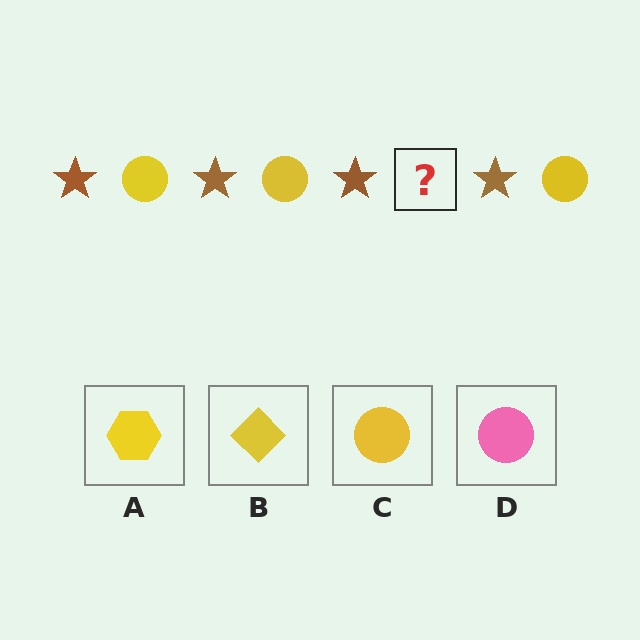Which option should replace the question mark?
Option C.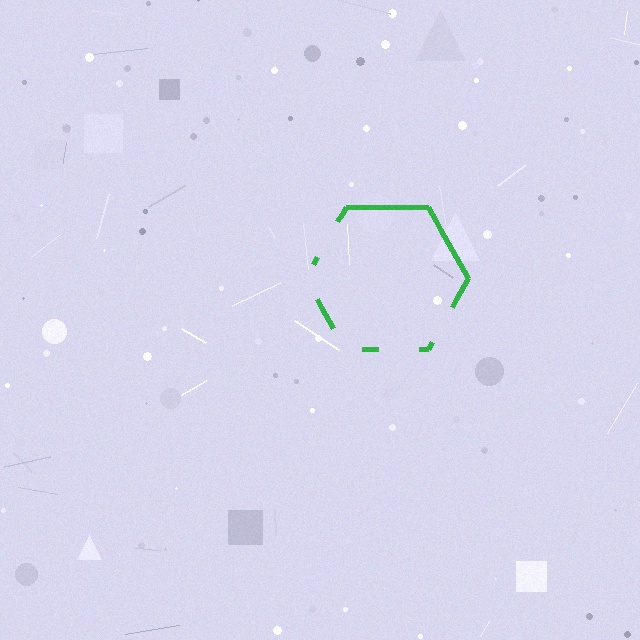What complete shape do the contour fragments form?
The contour fragments form a hexagon.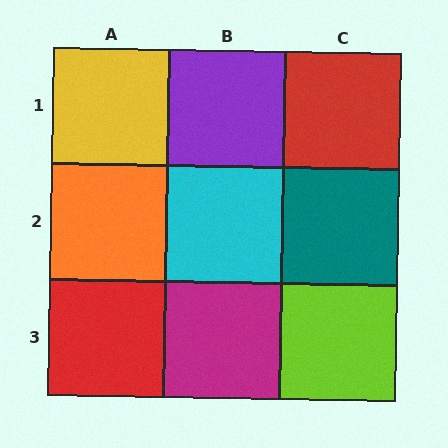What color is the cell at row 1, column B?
Purple.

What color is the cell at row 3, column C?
Lime.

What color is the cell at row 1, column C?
Red.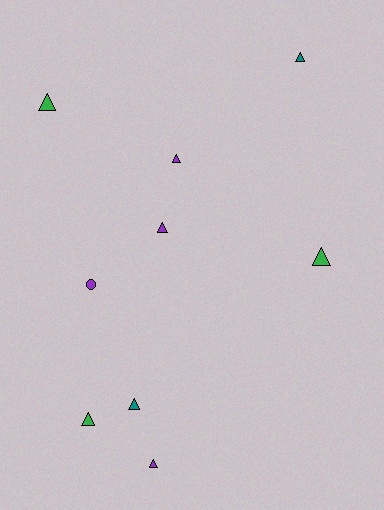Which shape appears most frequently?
Triangle, with 8 objects.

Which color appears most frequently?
Purple, with 4 objects.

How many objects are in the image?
There are 9 objects.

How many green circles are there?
There are no green circles.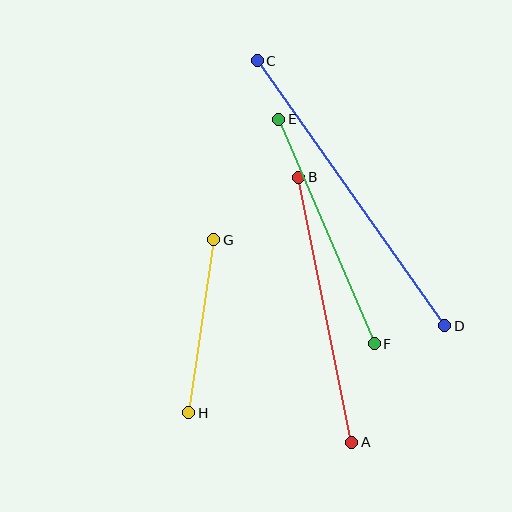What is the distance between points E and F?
The distance is approximately 244 pixels.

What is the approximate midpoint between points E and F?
The midpoint is at approximately (326, 232) pixels.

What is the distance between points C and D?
The distance is approximately 325 pixels.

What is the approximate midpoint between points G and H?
The midpoint is at approximately (201, 326) pixels.